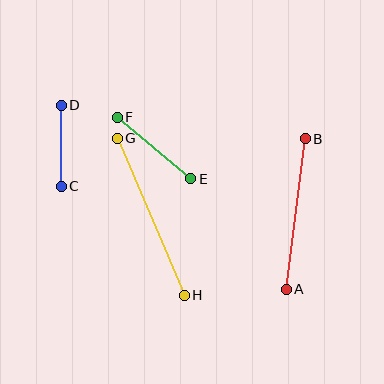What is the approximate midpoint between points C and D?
The midpoint is at approximately (61, 146) pixels.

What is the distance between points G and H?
The distance is approximately 171 pixels.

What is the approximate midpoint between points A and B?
The midpoint is at approximately (296, 214) pixels.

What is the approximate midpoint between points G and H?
The midpoint is at approximately (151, 217) pixels.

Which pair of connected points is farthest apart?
Points G and H are farthest apart.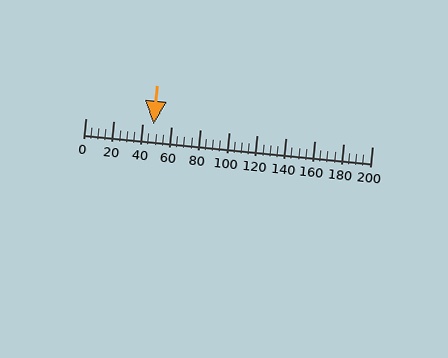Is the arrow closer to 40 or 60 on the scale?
The arrow is closer to 40.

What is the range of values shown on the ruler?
The ruler shows values from 0 to 200.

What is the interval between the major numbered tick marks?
The major tick marks are spaced 20 units apart.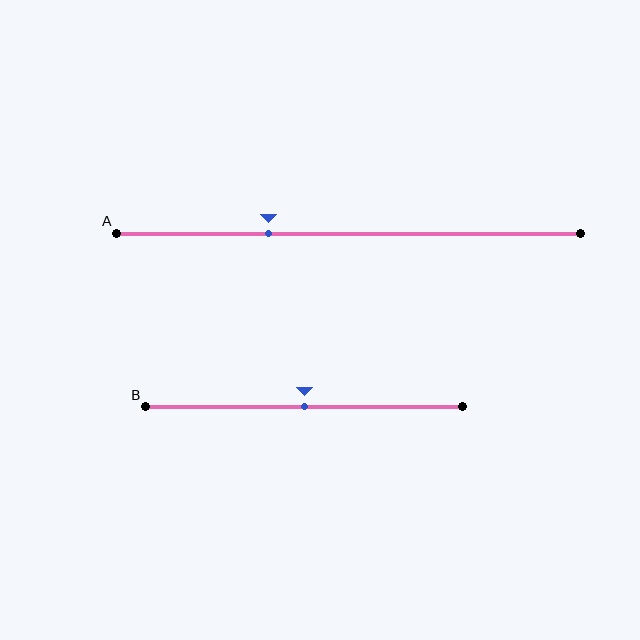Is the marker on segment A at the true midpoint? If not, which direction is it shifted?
No, the marker on segment A is shifted to the left by about 17% of the segment length.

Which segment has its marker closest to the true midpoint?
Segment B has its marker closest to the true midpoint.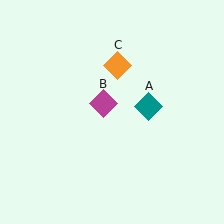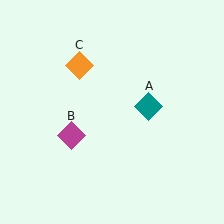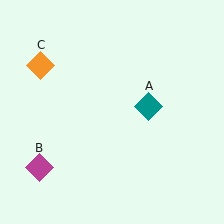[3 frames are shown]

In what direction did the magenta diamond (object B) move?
The magenta diamond (object B) moved down and to the left.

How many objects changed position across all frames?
2 objects changed position: magenta diamond (object B), orange diamond (object C).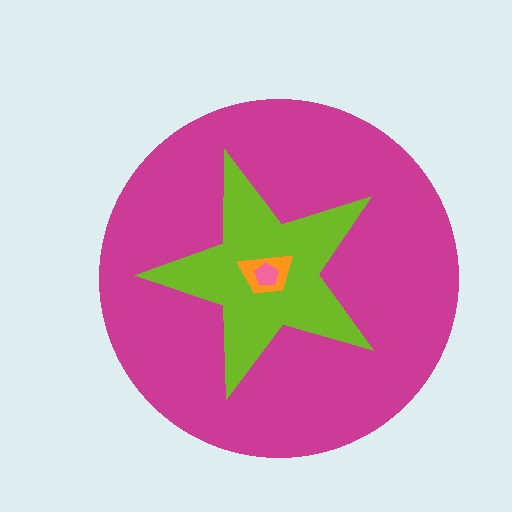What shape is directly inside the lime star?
The orange trapezoid.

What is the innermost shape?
The pink pentagon.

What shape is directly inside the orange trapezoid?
The pink pentagon.